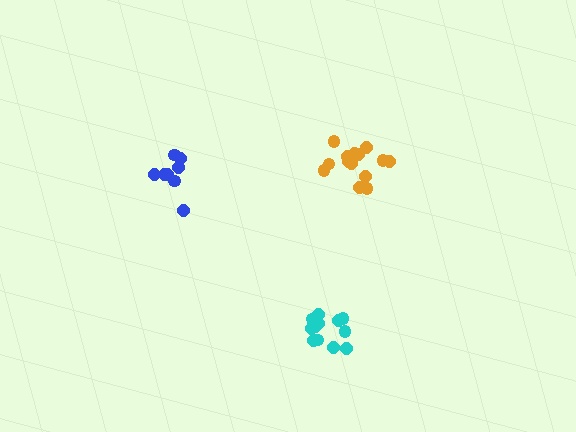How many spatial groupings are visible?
There are 3 spatial groupings.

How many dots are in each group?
Group 1: 8 dots, Group 2: 13 dots, Group 3: 14 dots (35 total).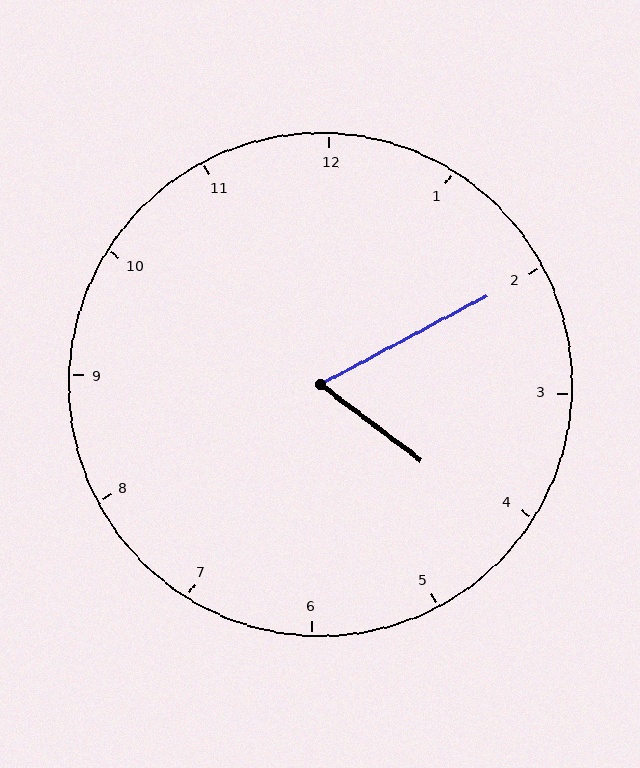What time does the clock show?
4:10.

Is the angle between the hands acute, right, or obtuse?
It is acute.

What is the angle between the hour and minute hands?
Approximately 65 degrees.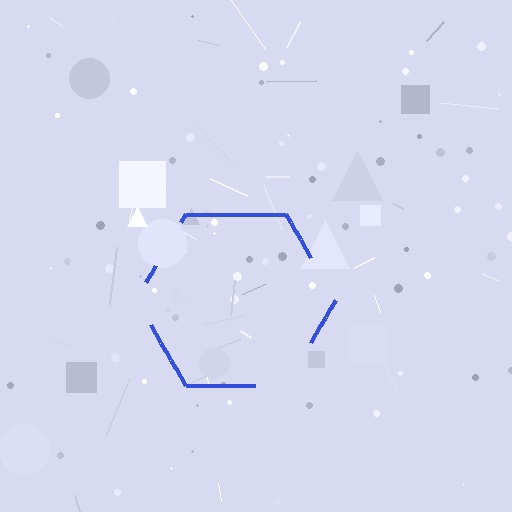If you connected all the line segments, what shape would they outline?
They would outline a hexagon.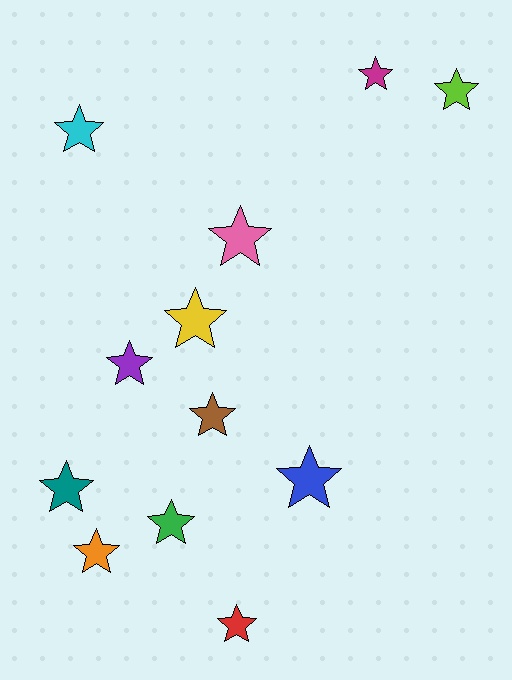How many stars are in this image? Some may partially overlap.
There are 12 stars.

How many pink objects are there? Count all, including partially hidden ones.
There is 1 pink object.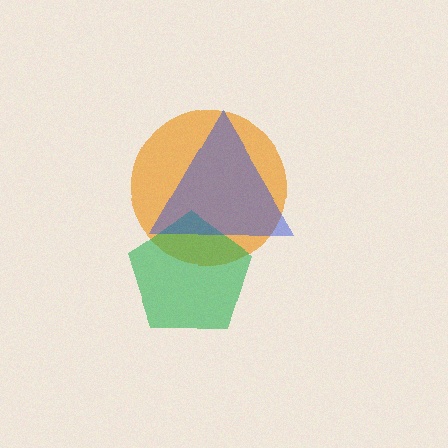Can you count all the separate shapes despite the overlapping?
Yes, there are 3 separate shapes.